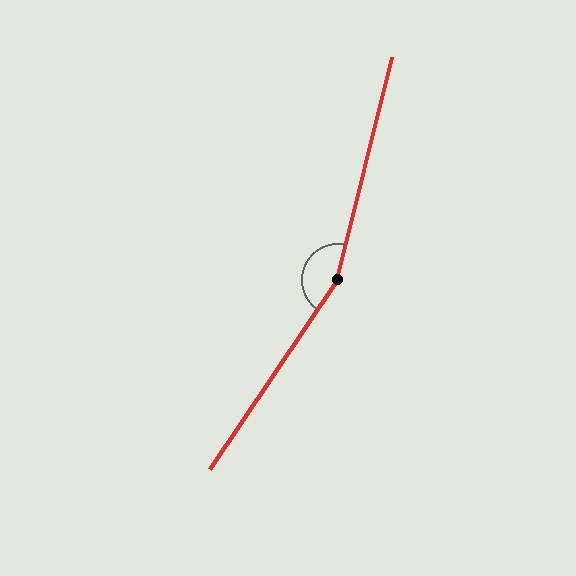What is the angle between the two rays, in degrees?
Approximately 160 degrees.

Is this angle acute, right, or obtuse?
It is obtuse.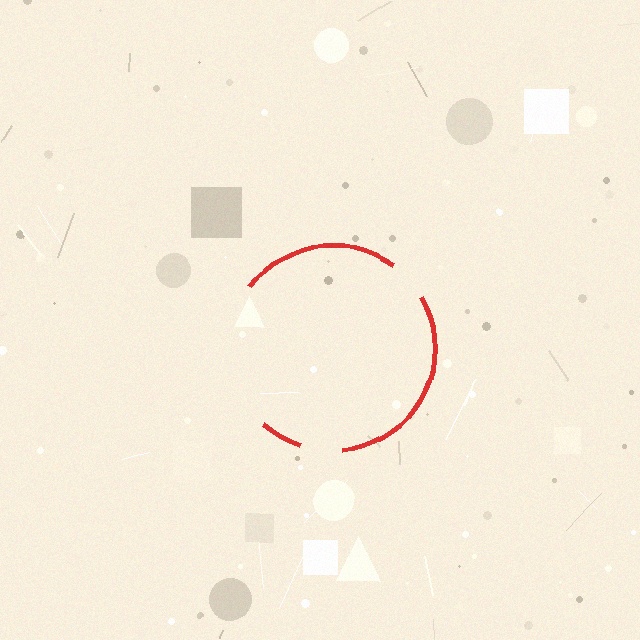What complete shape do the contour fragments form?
The contour fragments form a circle.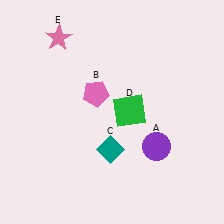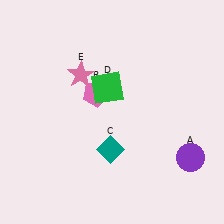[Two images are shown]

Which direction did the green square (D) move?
The green square (D) moved up.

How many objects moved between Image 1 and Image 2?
3 objects moved between the two images.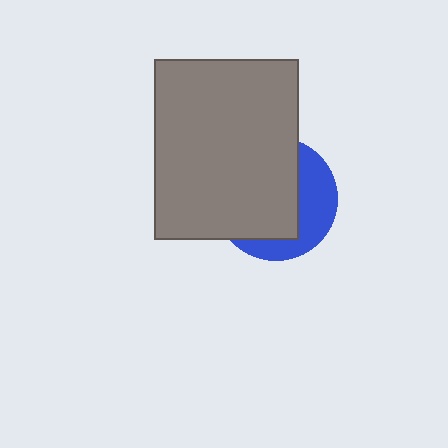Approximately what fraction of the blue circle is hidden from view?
Roughly 64% of the blue circle is hidden behind the gray rectangle.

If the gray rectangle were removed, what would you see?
You would see the complete blue circle.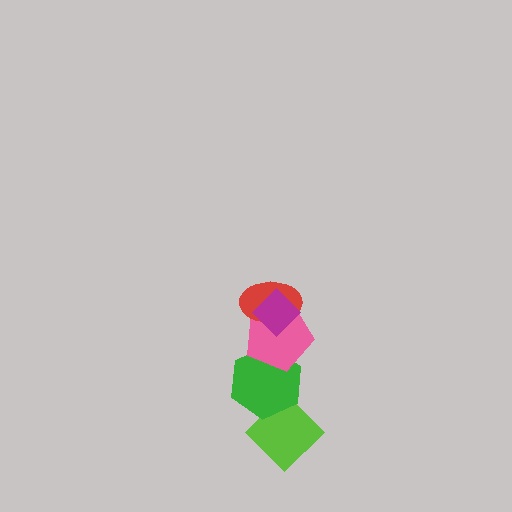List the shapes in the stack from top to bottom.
From top to bottom: the magenta diamond, the red ellipse, the pink pentagon, the green hexagon, the lime diamond.